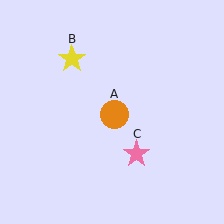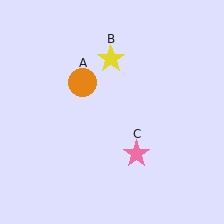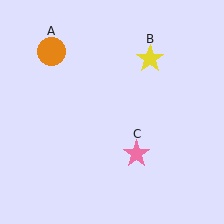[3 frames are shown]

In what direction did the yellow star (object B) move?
The yellow star (object B) moved right.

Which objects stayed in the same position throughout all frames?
Pink star (object C) remained stationary.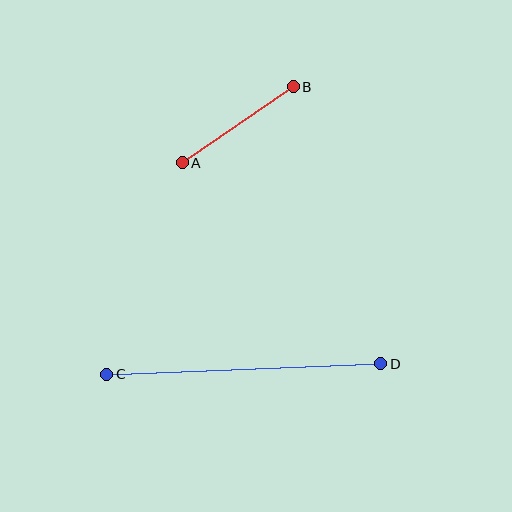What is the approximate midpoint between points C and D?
The midpoint is at approximately (244, 369) pixels.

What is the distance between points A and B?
The distance is approximately 134 pixels.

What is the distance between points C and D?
The distance is approximately 274 pixels.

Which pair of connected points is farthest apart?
Points C and D are farthest apart.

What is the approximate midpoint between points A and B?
The midpoint is at approximately (238, 125) pixels.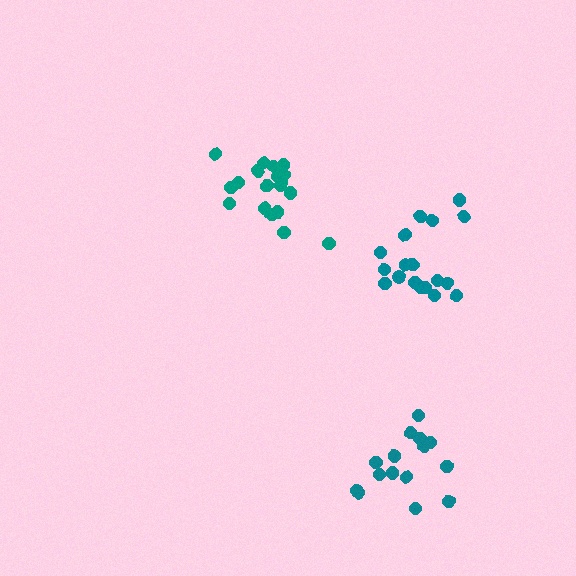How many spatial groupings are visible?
There are 3 spatial groupings.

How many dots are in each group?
Group 1: 18 dots, Group 2: 15 dots, Group 3: 19 dots (52 total).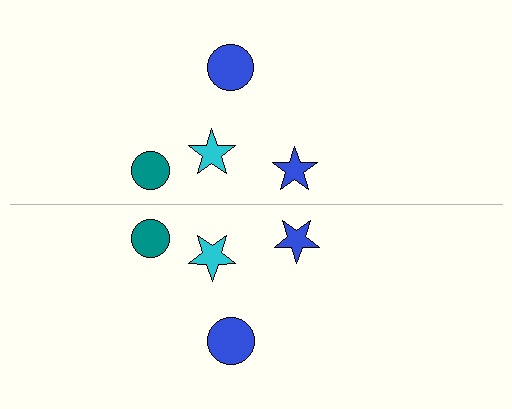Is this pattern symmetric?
Yes, this pattern has bilateral (reflection) symmetry.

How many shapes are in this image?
There are 8 shapes in this image.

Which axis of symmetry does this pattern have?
The pattern has a horizontal axis of symmetry running through the center of the image.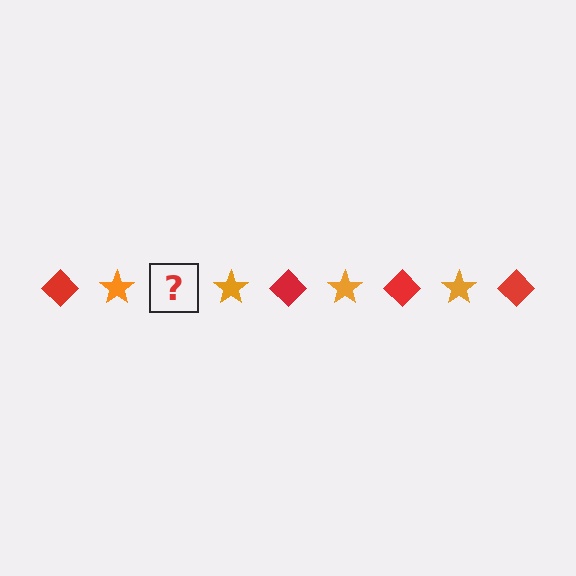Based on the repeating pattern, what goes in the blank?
The blank should be a red diamond.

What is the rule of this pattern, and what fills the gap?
The rule is that the pattern alternates between red diamond and orange star. The gap should be filled with a red diamond.